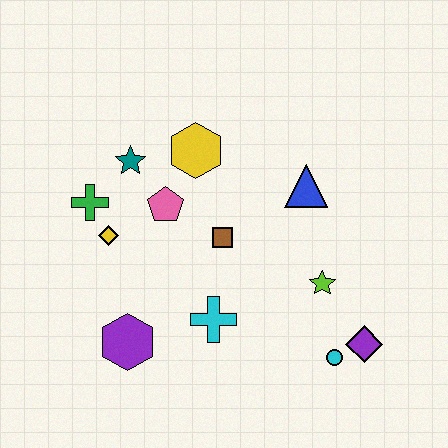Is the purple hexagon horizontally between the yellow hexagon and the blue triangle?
No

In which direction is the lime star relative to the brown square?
The lime star is to the right of the brown square.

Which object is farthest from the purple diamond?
The green cross is farthest from the purple diamond.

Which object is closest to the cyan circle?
The purple diamond is closest to the cyan circle.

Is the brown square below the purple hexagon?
No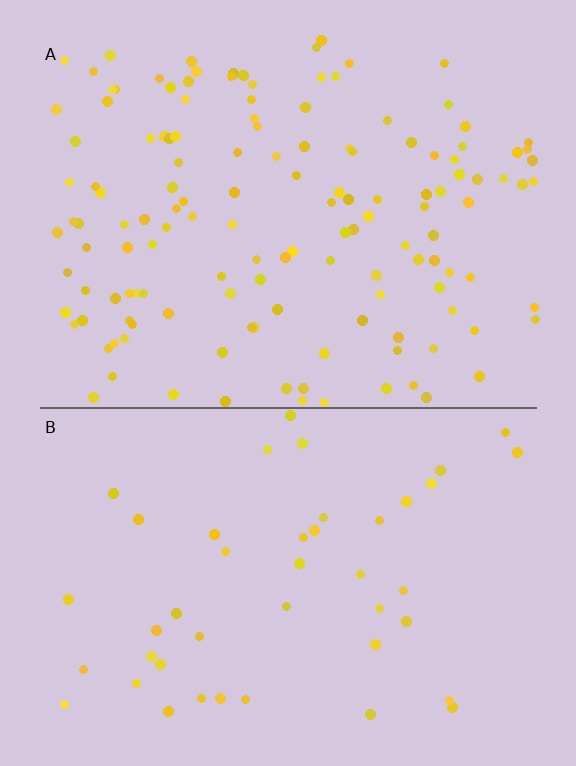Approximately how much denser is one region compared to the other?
Approximately 3.1× — region A over region B.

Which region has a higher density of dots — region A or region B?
A (the top).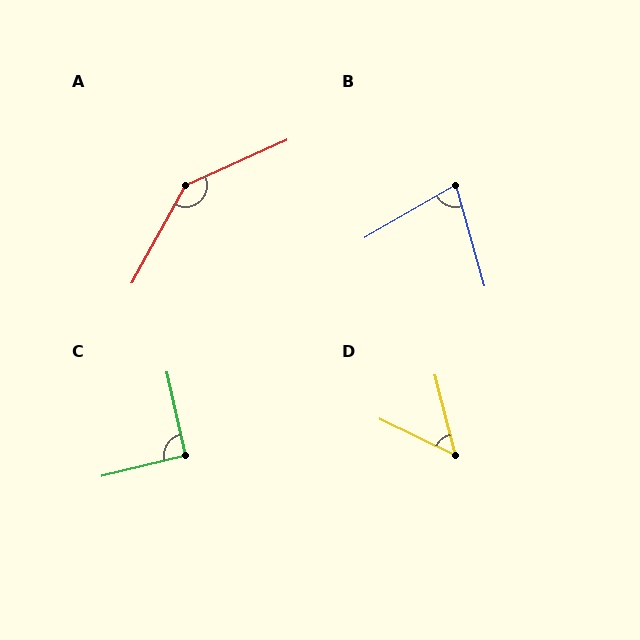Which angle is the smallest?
D, at approximately 50 degrees.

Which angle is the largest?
A, at approximately 143 degrees.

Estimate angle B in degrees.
Approximately 76 degrees.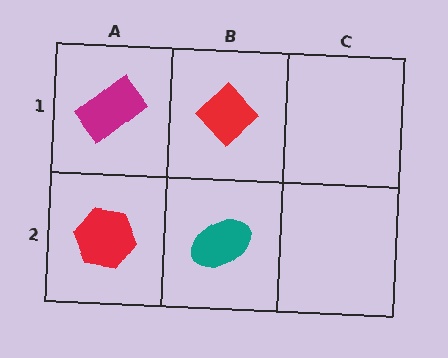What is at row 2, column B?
A teal ellipse.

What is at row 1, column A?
A magenta rectangle.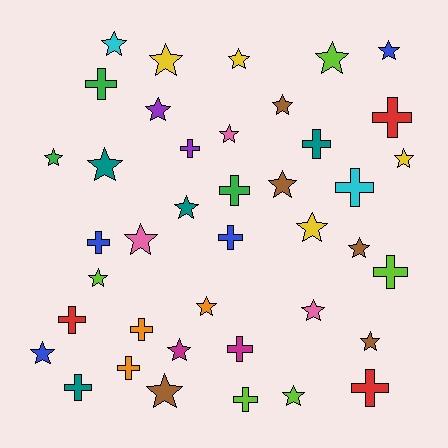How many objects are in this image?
There are 40 objects.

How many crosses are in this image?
There are 16 crosses.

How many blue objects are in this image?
There are 4 blue objects.